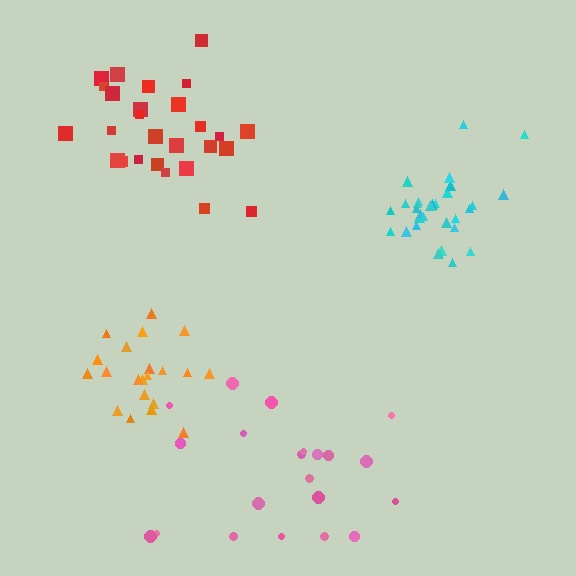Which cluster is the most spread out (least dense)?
Pink.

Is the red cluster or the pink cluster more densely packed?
Red.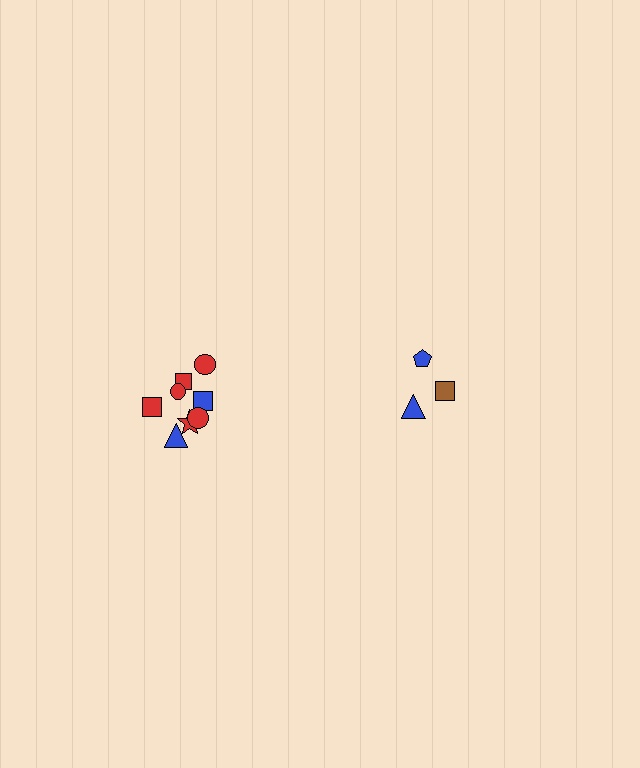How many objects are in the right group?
There are 3 objects.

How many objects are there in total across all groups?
There are 11 objects.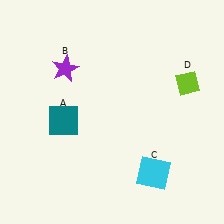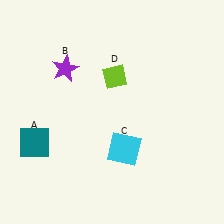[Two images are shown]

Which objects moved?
The objects that moved are: the teal square (A), the cyan square (C), the lime diamond (D).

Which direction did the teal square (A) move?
The teal square (A) moved left.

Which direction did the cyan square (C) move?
The cyan square (C) moved left.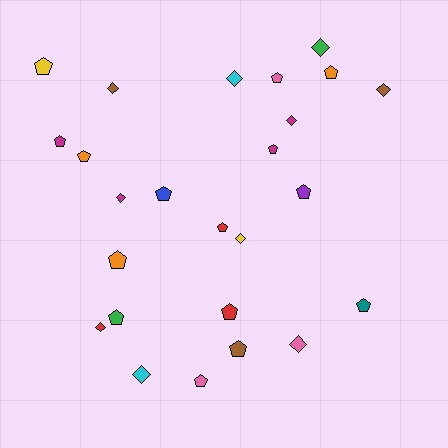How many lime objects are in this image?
There are no lime objects.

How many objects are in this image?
There are 25 objects.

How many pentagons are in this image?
There are 15 pentagons.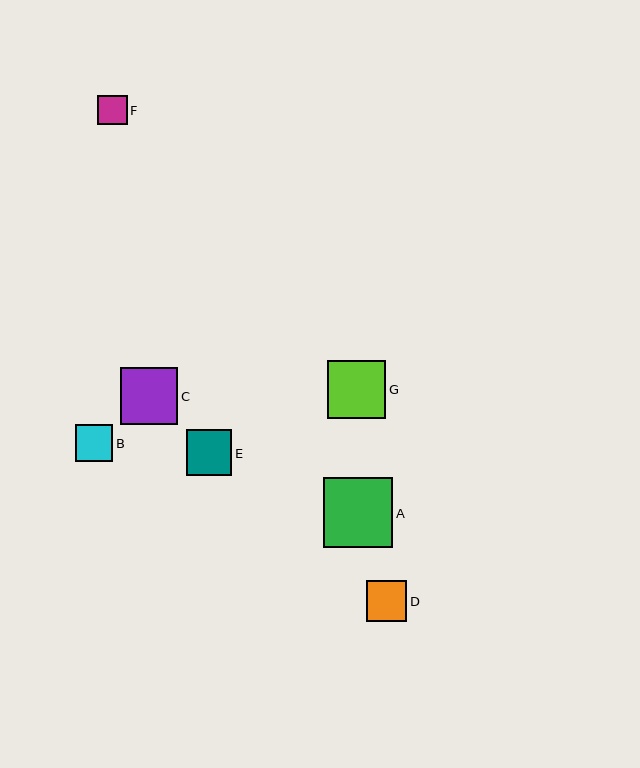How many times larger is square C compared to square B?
Square C is approximately 1.5 times the size of square B.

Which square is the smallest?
Square F is the smallest with a size of approximately 29 pixels.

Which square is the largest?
Square A is the largest with a size of approximately 69 pixels.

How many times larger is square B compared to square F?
Square B is approximately 1.3 times the size of square F.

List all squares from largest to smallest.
From largest to smallest: A, G, C, E, D, B, F.